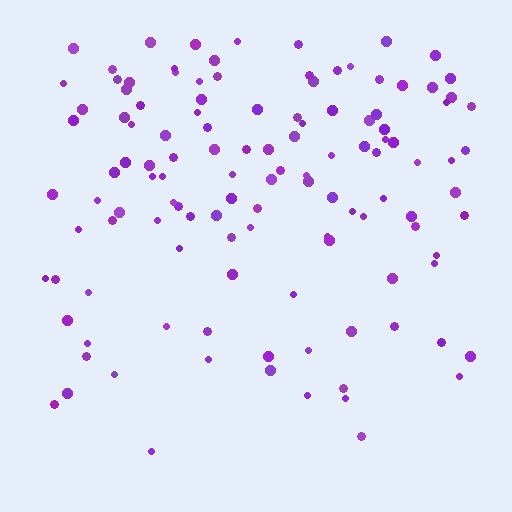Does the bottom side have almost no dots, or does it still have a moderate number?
Still a moderate number, just noticeably fewer than the top.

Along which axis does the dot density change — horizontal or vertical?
Vertical.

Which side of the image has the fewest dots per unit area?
The bottom.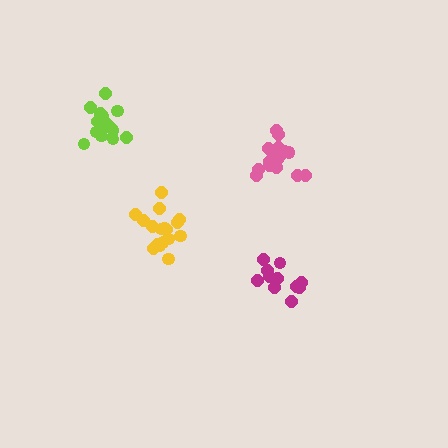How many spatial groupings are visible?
There are 4 spatial groupings.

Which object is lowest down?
The magenta cluster is bottommost.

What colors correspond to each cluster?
The clusters are colored: magenta, pink, lime, yellow.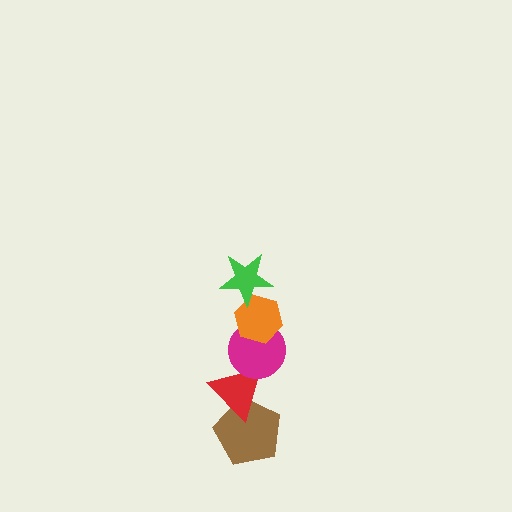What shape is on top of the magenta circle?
The orange hexagon is on top of the magenta circle.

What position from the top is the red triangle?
The red triangle is 4th from the top.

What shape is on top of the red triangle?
The magenta circle is on top of the red triangle.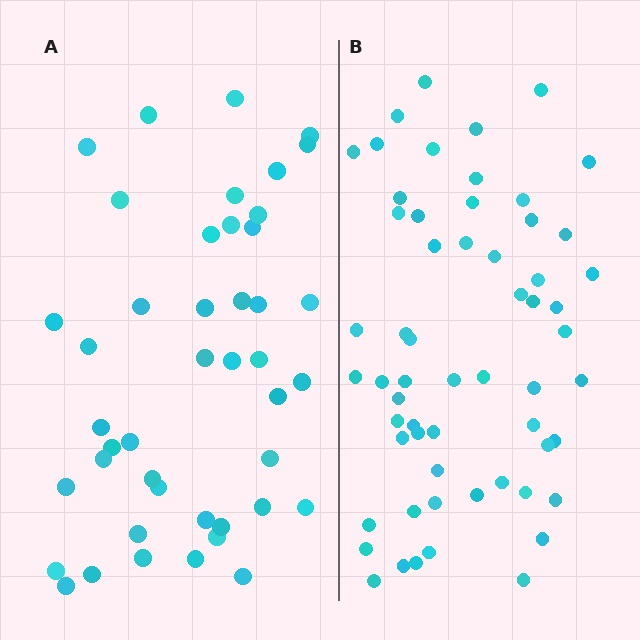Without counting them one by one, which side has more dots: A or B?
Region B (the right region) has more dots.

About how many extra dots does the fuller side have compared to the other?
Region B has approximately 15 more dots than region A.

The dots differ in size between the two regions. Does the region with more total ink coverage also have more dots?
No. Region A has more total ink coverage because its dots are larger, but region B actually contains more individual dots. Total area can be misleading — the number of items is what matters here.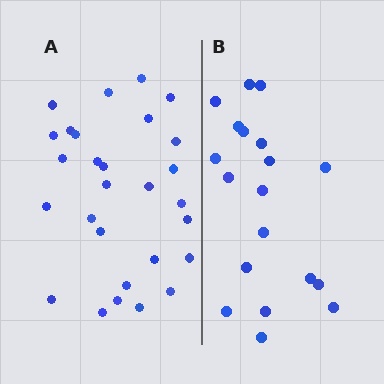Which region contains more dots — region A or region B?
Region A (the left region) has more dots.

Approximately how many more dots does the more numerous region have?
Region A has roughly 8 or so more dots than region B.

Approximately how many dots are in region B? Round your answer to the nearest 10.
About 20 dots. (The exact count is 19, which rounds to 20.)